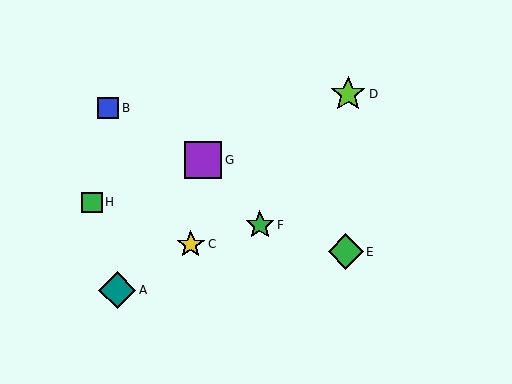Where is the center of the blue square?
The center of the blue square is at (108, 108).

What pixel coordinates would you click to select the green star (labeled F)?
Click at (260, 225) to select the green star F.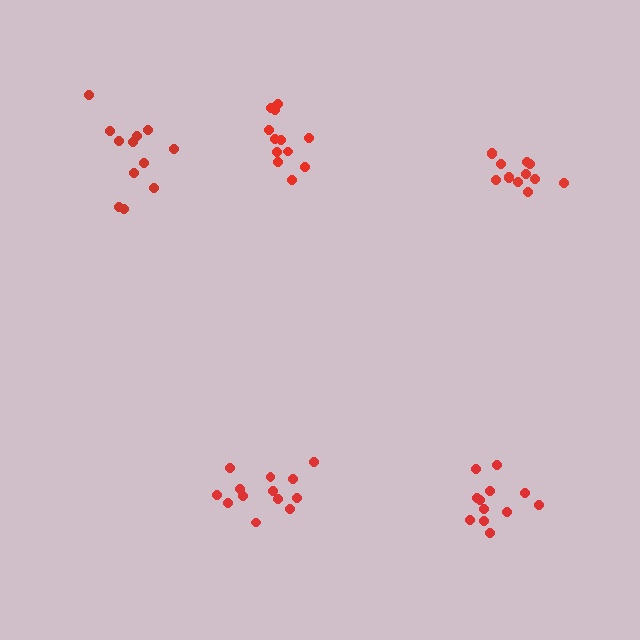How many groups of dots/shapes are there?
There are 5 groups.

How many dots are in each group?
Group 1: 12 dots, Group 2: 12 dots, Group 3: 13 dots, Group 4: 12 dots, Group 5: 13 dots (62 total).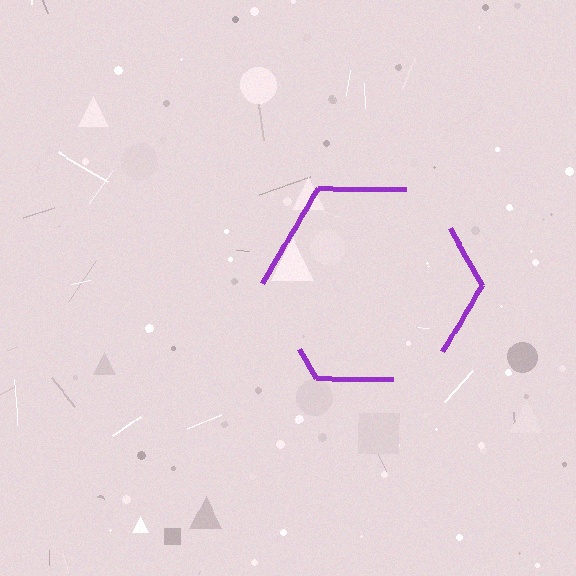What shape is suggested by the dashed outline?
The dashed outline suggests a hexagon.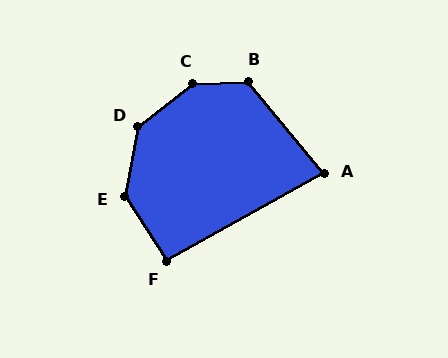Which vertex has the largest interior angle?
C, at approximately 143 degrees.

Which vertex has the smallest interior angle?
A, at approximately 80 degrees.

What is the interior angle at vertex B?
Approximately 127 degrees (obtuse).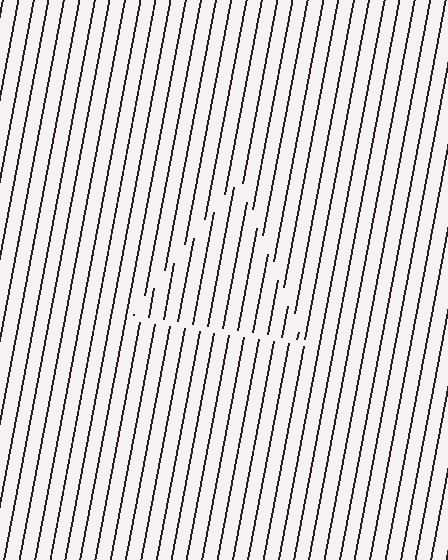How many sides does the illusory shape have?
3 sides — the line-ends trace a triangle.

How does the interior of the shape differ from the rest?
The interior of the shape contains the same grating, shifted by half a period — the contour is defined by the phase discontinuity where line-ends from the inner and outer gratings abut.